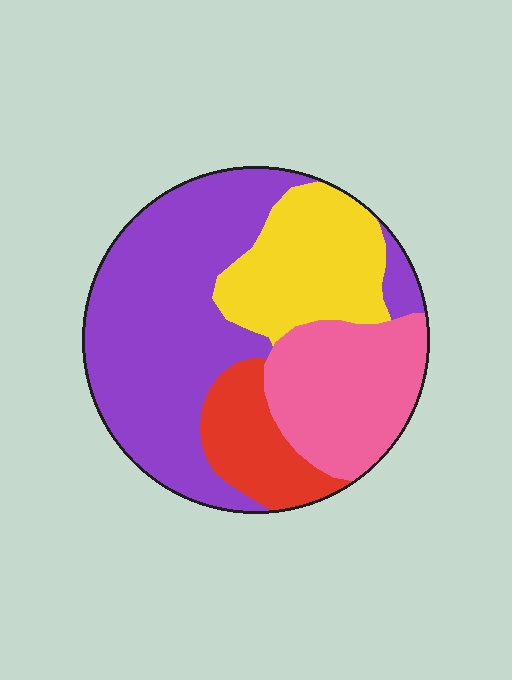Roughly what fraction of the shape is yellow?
Yellow covers 20% of the shape.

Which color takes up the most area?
Purple, at roughly 45%.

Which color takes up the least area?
Red, at roughly 10%.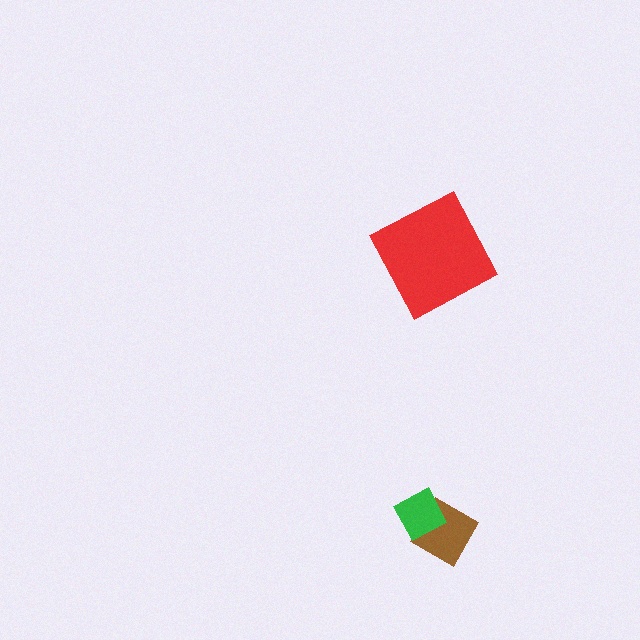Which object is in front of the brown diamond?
The green diamond is in front of the brown diamond.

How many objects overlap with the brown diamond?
1 object overlaps with the brown diamond.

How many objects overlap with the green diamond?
1 object overlaps with the green diamond.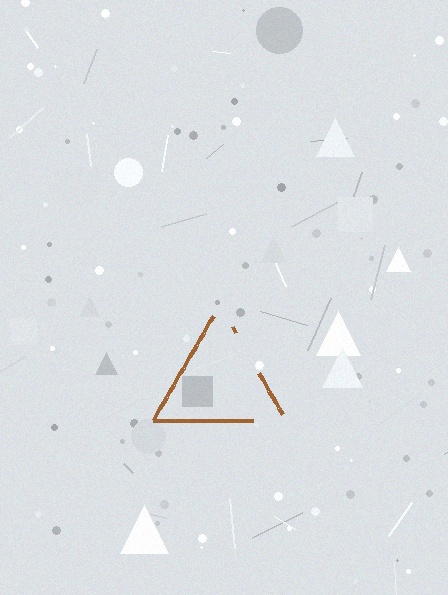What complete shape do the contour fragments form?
The contour fragments form a triangle.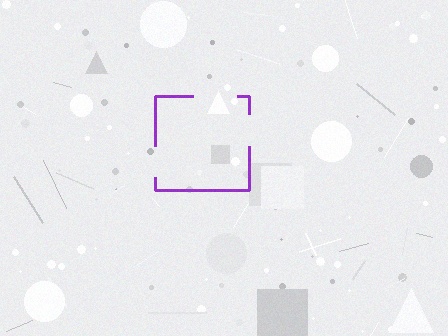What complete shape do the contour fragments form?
The contour fragments form a square.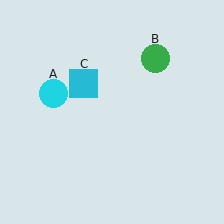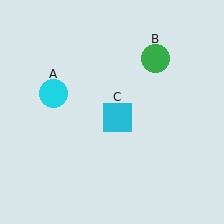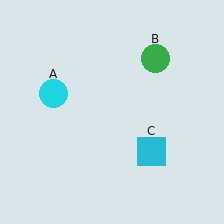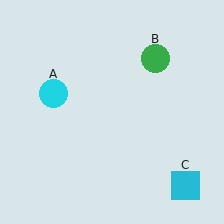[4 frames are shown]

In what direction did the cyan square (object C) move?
The cyan square (object C) moved down and to the right.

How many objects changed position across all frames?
1 object changed position: cyan square (object C).